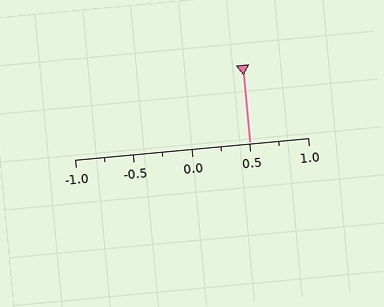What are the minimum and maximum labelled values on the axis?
The axis runs from -1.0 to 1.0.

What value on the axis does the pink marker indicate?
The marker indicates approximately 0.5.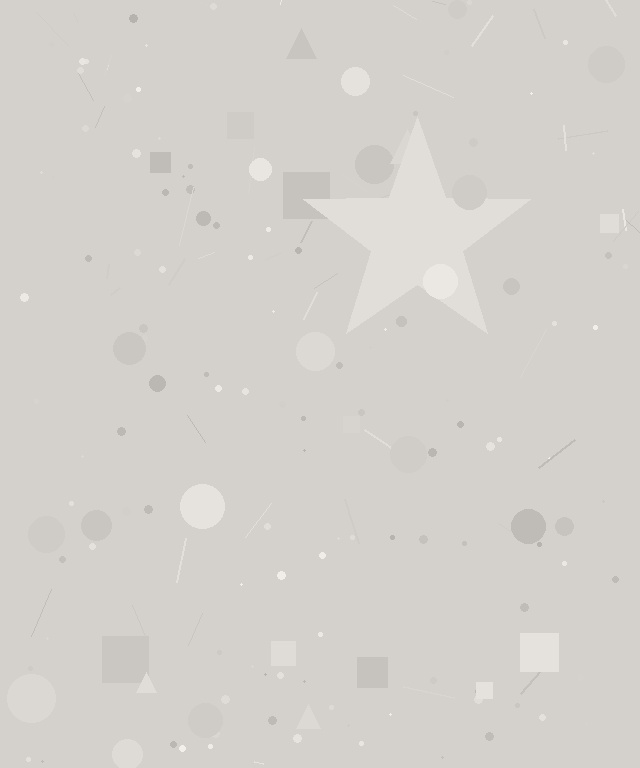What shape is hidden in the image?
A star is hidden in the image.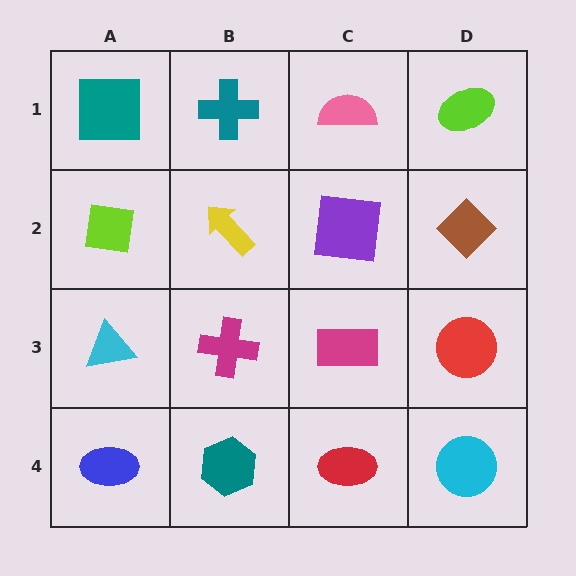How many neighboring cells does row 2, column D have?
3.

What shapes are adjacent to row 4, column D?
A red circle (row 3, column D), a red ellipse (row 4, column C).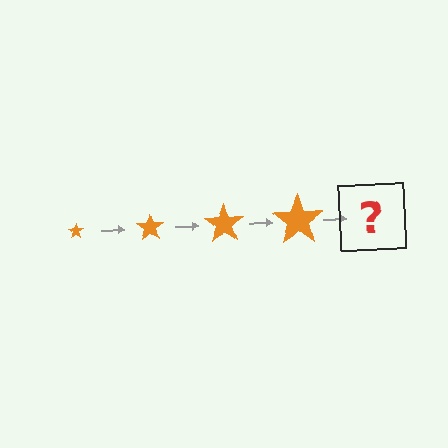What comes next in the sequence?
The next element should be an orange star, larger than the previous one.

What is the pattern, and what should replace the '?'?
The pattern is that the star gets progressively larger each step. The '?' should be an orange star, larger than the previous one.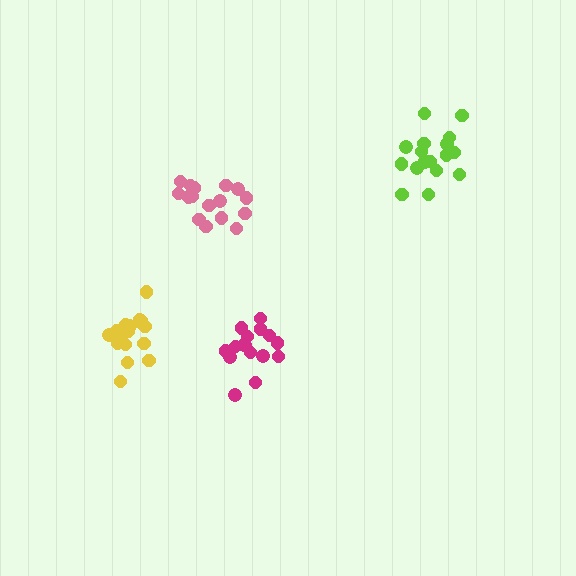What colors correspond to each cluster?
The clusters are colored: magenta, lime, pink, yellow.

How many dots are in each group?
Group 1: 16 dots, Group 2: 17 dots, Group 3: 16 dots, Group 4: 18 dots (67 total).